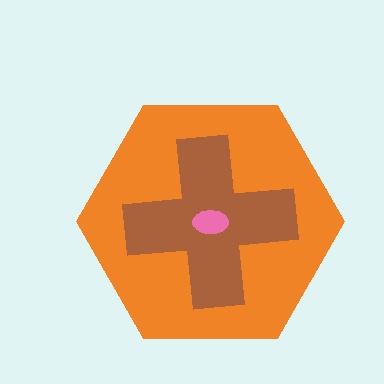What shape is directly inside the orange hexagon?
The brown cross.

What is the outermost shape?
The orange hexagon.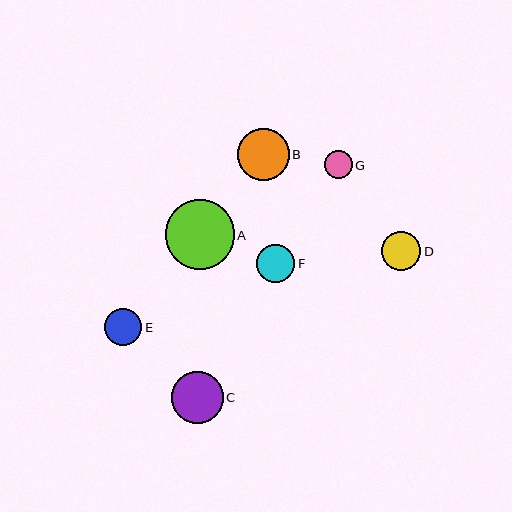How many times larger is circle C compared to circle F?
Circle C is approximately 1.4 times the size of circle F.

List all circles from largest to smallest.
From largest to smallest: A, B, C, D, F, E, G.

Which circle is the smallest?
Circle G is the smallest with a size of approximately 28 pixels.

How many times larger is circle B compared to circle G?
Circle B is approximately 1.9 times the size of circle G.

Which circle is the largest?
Circle A is the largest with a size of approximately 69 pixels.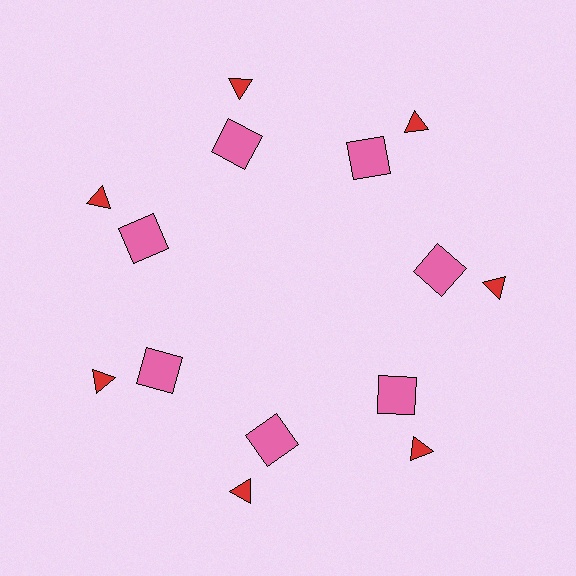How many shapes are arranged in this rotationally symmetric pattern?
There are 14 shapes, arranged in 7 groups of 2.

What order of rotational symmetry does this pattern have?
This pattern has 7-fold rotational symmetry.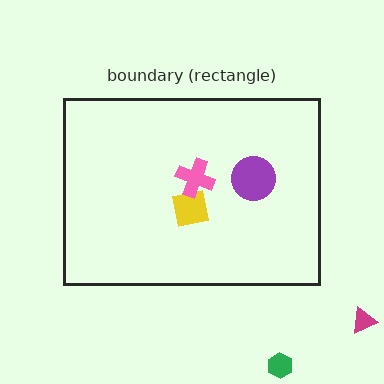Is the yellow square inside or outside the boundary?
Inside.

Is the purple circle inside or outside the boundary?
Inside.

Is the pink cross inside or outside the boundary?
Inside.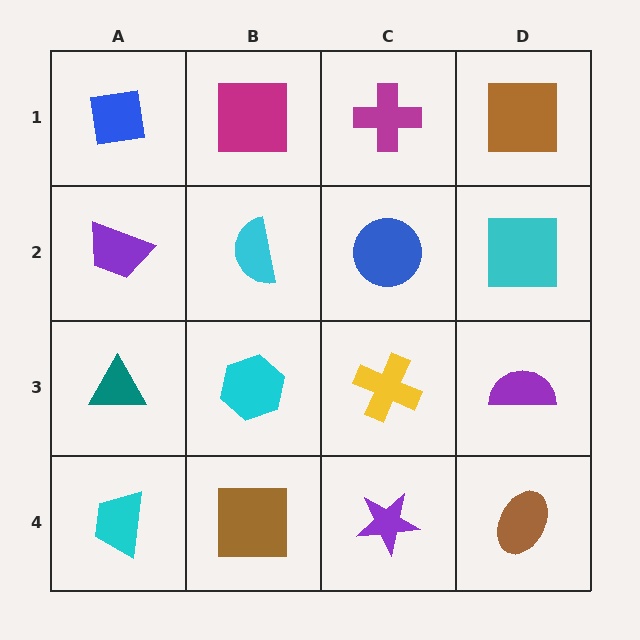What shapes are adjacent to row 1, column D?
A cyan square (row 2, column D), a magenta cross (row 1, column C).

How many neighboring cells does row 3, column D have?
3.